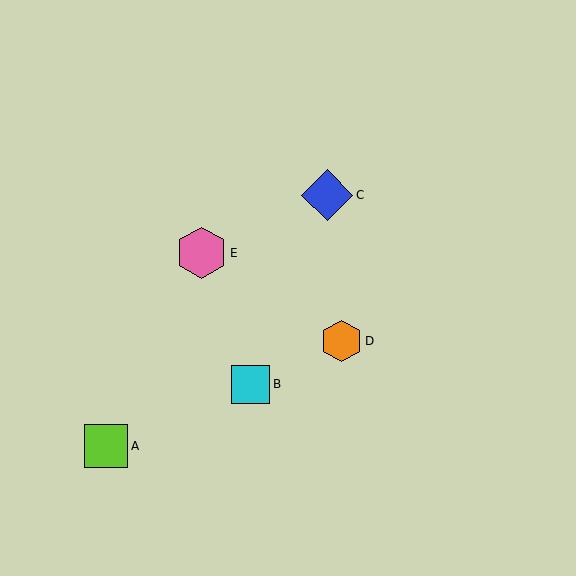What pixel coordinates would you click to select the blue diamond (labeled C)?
Click at (327, 195) to select the blue diamond C.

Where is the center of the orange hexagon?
The center of the orange hexagon is at (342, 341).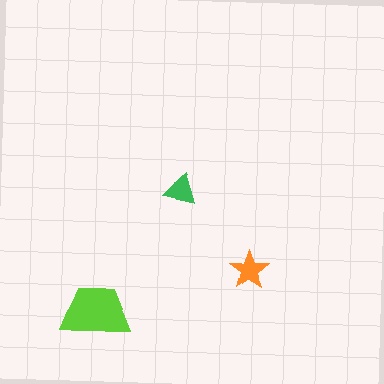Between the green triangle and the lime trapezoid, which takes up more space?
The lime trapezoid.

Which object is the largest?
The lime trapezoid.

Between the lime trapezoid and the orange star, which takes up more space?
The lime trapezoid.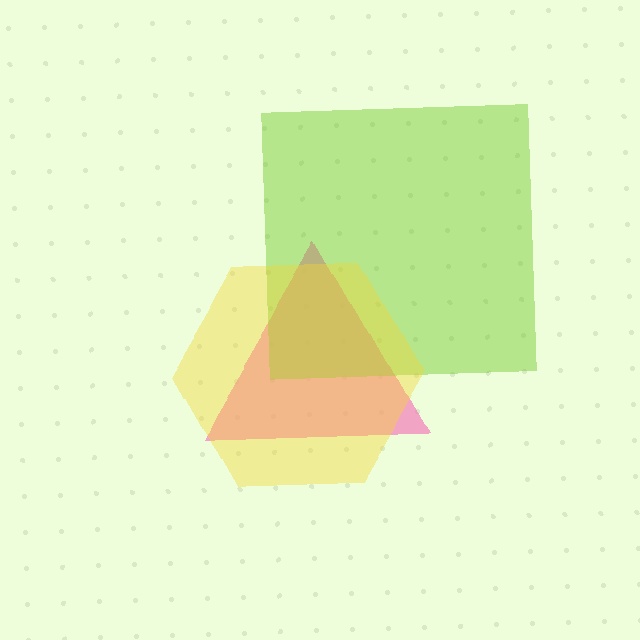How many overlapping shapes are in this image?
There are 3 overlapping shapes in the image.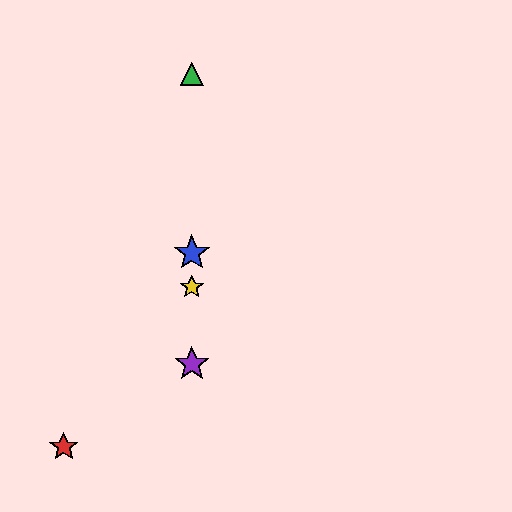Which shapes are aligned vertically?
The blue star, the green triangle, the yellow star, the purple star are aligned vertically.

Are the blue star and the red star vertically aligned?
No, the blue star is at x≈192 and the red star is at x≈64.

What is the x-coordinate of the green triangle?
The green triangle is at x≈192.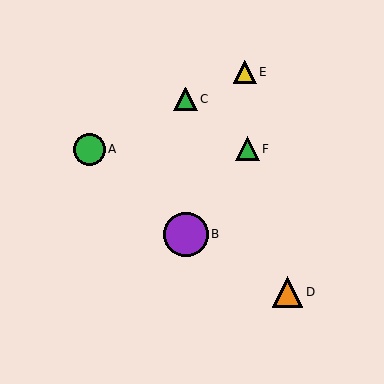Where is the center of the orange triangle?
The center of the orange triangle is at (288, 292).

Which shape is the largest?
The purple circle (labeled B) is the largest.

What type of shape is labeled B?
Shape B is a purple circle.